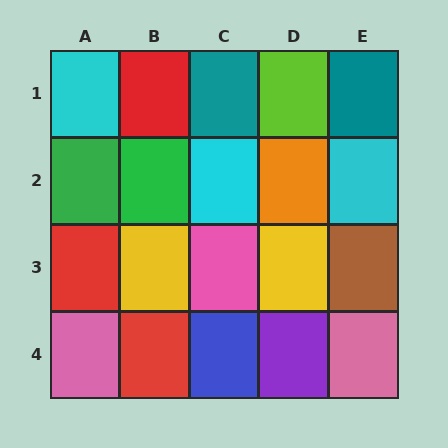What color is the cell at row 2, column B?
Green.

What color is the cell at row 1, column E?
Teal.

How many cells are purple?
1 cell is purple.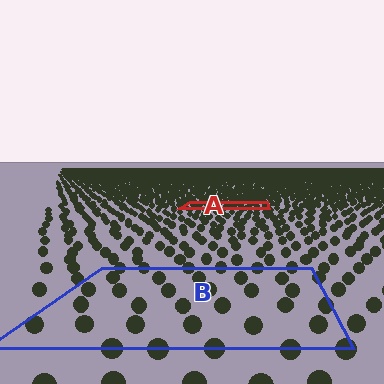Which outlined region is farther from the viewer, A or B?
Region A is farther from the viewer — the texture elements inside it appear smaller and more densely packed.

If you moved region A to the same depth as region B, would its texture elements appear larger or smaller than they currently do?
They would appear larger. At a closer depth, the same texture elements are projected at a bigger on-screen size.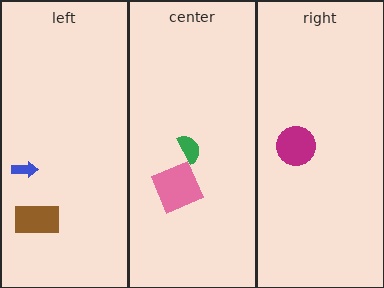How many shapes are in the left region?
2.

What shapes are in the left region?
The brown rectangle, the blue arrow.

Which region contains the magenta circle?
The right region.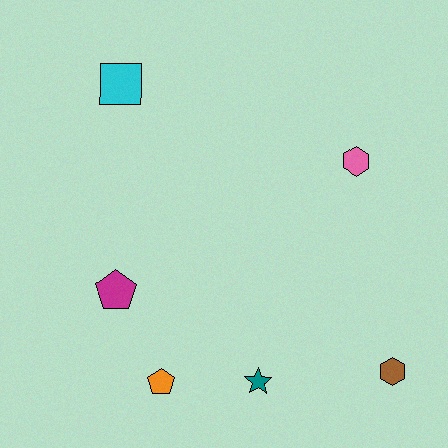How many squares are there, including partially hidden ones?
There is 1 square.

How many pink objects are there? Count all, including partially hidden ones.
There is 1 pink object.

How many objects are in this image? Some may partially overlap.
There are 6 objects.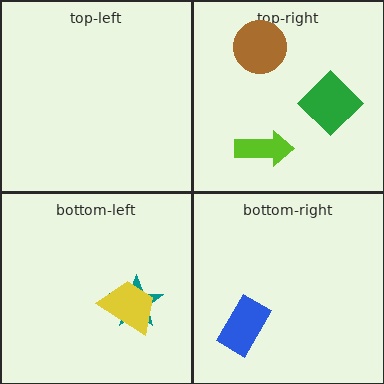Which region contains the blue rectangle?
The bottom-right region.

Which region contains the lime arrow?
The top-right region.